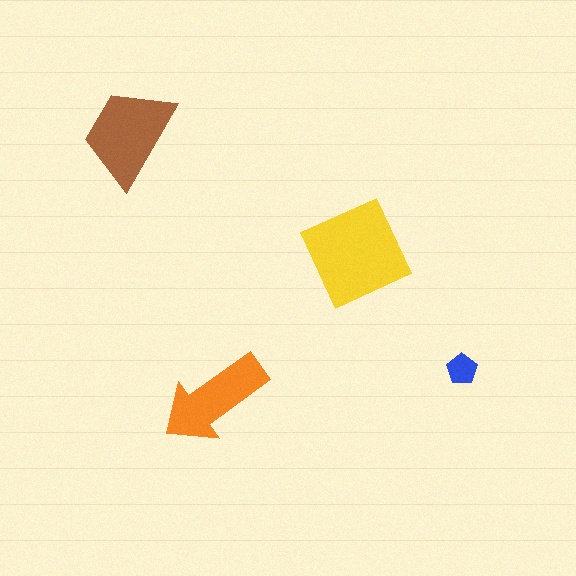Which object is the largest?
The yellow square.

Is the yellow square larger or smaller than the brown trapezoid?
Larger.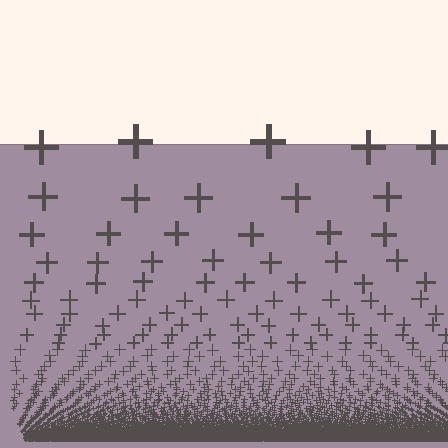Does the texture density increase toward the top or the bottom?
Density increases toward the bottom.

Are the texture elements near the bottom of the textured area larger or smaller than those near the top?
Smaller. The gradient is inverted — elements near the bottom are smaller and denser.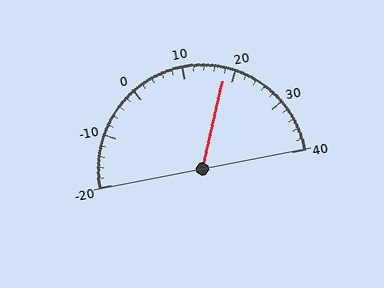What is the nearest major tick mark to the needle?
The nearest major tick mark is 20.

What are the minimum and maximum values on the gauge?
The gauge ranges from -20 to 40.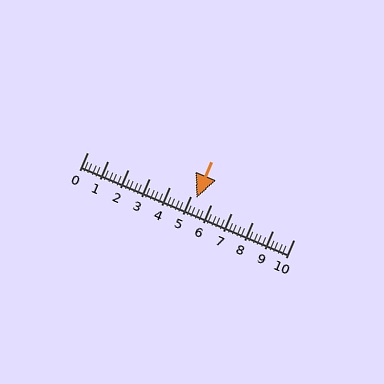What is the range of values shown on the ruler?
The ruler shows values from 0 to 10.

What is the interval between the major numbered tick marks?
The major tick marks are spaced 1 units apart.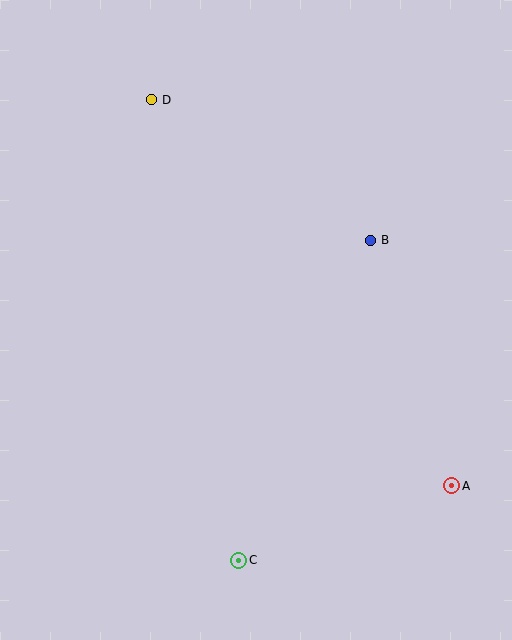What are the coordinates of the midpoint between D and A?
The midpoint between D and A is at (302, 293).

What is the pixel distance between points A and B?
The distance between A and B is 259 pixels.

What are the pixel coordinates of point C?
Point C is at (239, 560).